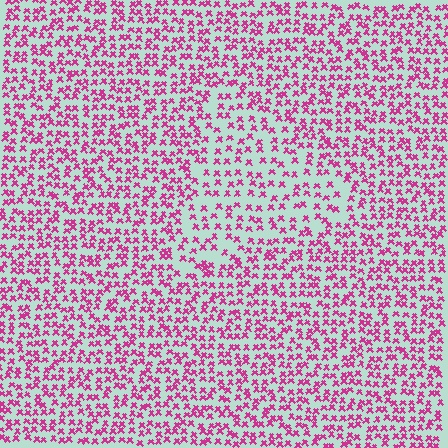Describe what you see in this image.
The image contains small magenta elements arranged at two different densities. A triangle-shaped region is visible where the elements are less densely packed than the surrounding area.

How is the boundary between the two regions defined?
The boundary is defined by a change in element density (approximately 1.6x ratio). All elements are the same color, size, and shape.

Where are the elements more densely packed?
The elements are more densely packed outside the triangle boundary.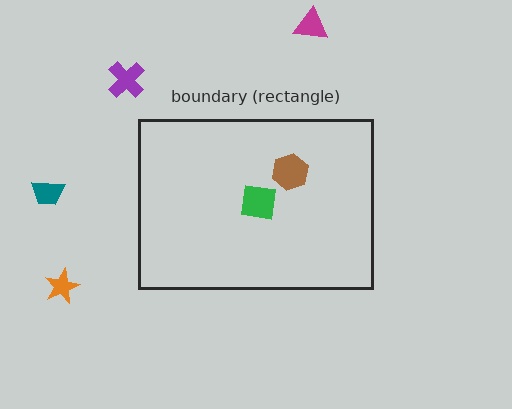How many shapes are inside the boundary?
2 inside, 4 outside.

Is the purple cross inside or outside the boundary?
Outside.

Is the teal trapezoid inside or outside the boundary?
Outside.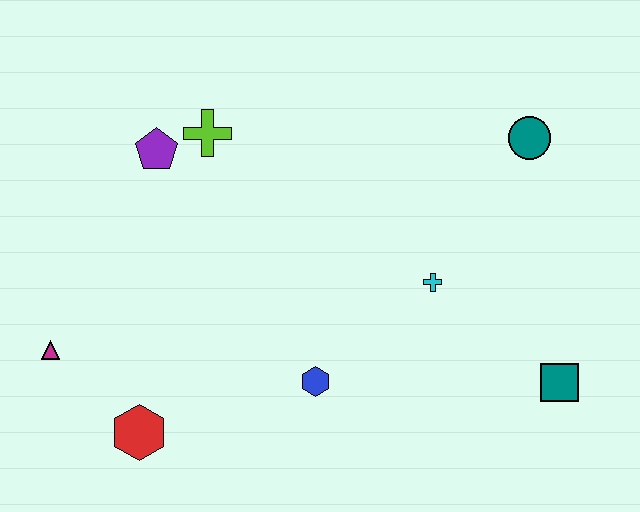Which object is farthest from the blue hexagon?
The teal circle is farthest from the blue hexagon.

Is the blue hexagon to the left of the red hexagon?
No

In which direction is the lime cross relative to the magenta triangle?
The lime cross is above the magenta triangle.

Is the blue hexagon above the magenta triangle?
No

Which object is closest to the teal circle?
The cyan cross is closest to the teal circle.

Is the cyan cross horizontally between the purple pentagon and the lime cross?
No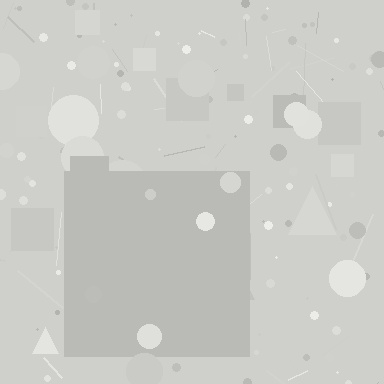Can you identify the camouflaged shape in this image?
The camouflaged shape is a square.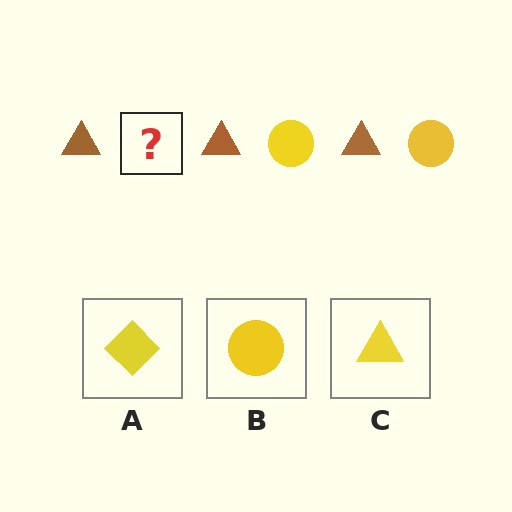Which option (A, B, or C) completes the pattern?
B.